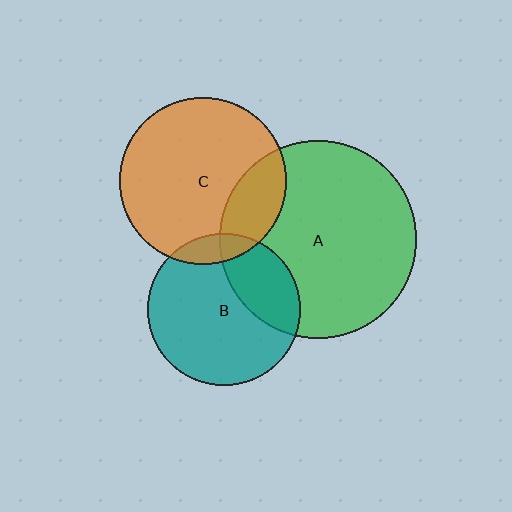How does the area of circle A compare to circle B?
Approximately 1.7 times.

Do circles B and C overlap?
Yes.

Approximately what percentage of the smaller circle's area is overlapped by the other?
Approximately 10%.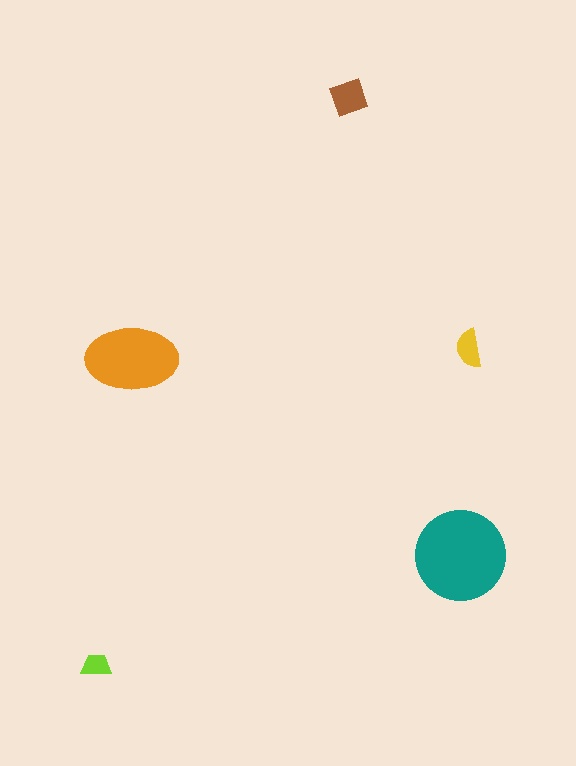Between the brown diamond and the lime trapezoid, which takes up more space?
The brown diamond.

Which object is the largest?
The teal circle.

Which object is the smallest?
The lime trapezoid.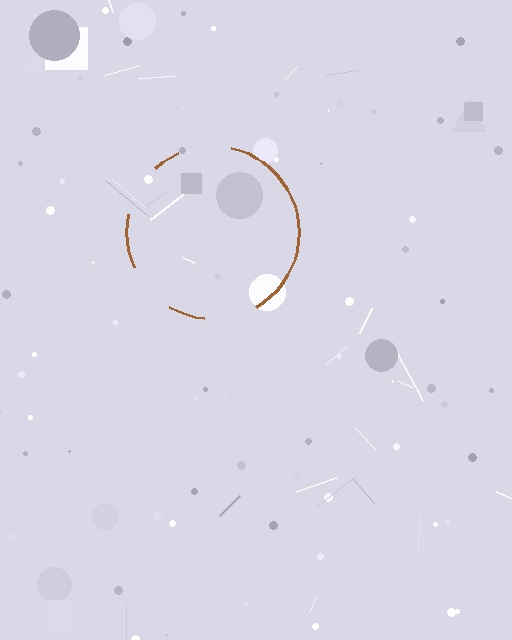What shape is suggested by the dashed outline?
The dashed outline suggests a circle.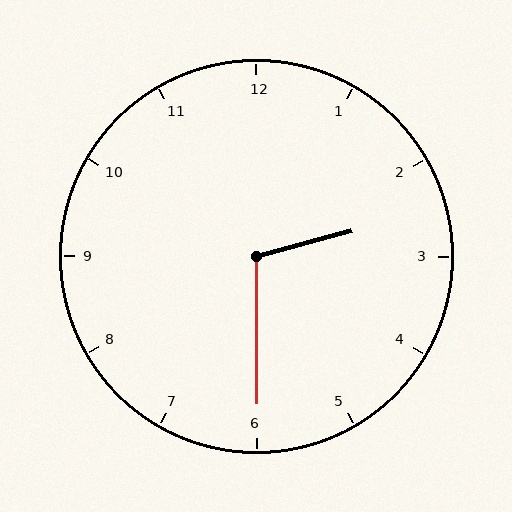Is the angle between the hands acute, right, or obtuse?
It is obtuse.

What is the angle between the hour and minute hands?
Approximately 105 degrees.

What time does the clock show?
2:30.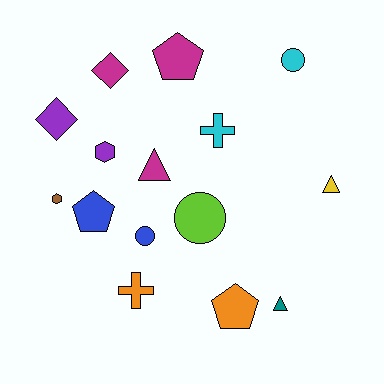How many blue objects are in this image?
There are 2 blue objects.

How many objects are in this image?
There are 15 objects.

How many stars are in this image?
There are no stars.